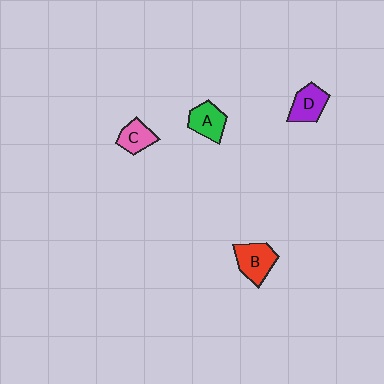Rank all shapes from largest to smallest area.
From largest to smallest: B (red), D (purple), A (green), C (pink).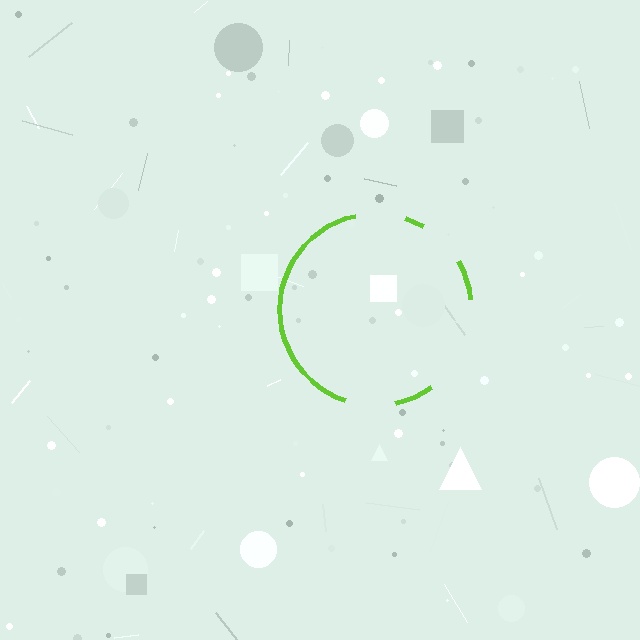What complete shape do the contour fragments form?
The contour fragments form a circle.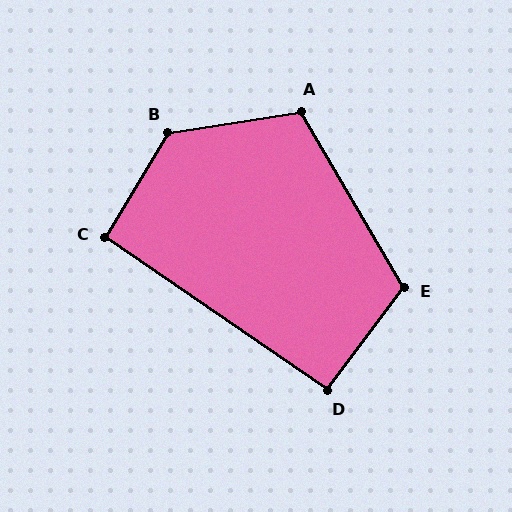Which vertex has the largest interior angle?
B, at approximately 130 degrees.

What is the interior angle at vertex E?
Approximately 113 degrees (obtuse).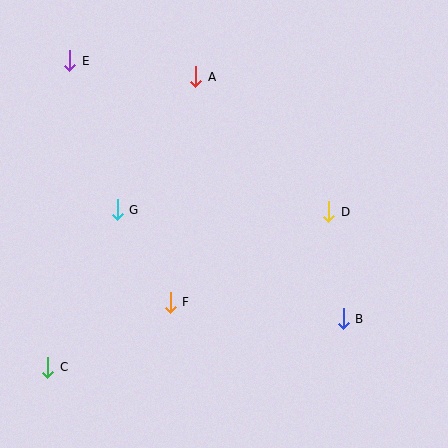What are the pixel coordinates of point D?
Point D is at (329, 212).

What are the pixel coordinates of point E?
Point E is at (70, 61).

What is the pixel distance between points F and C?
The distance between F and C is 139 pixels.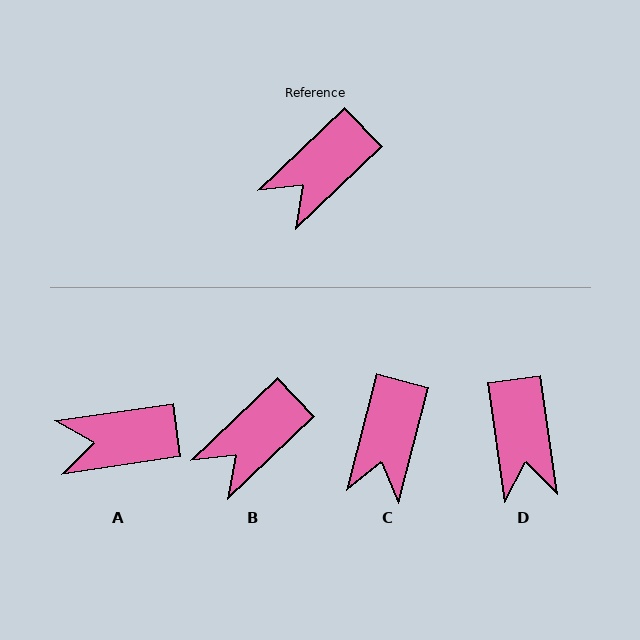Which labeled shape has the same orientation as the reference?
B.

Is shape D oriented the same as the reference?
No, it is off by about 54 degrees.